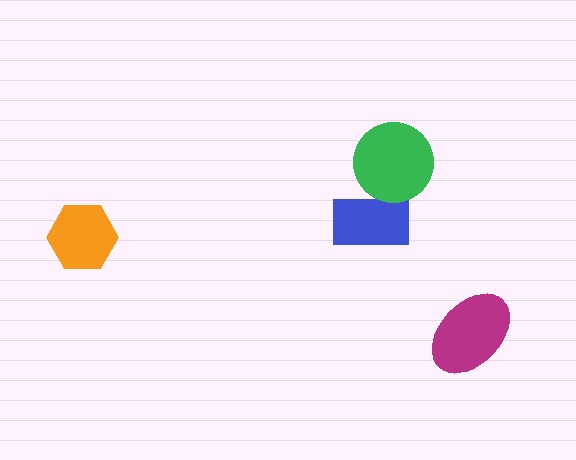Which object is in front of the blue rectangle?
The green circle is in front of the blue rectangle.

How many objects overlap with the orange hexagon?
0 objects overlap with the orange hexagon.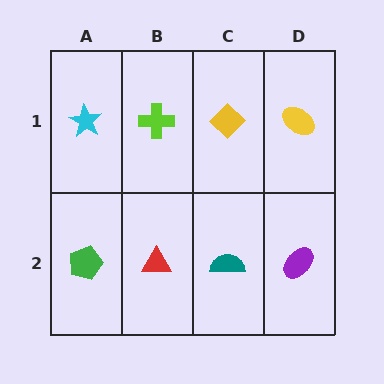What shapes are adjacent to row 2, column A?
A cyan star (row 1, column A), a red triangle (row 2, column B).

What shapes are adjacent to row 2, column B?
A lime cross (row 1, column B), a green pentagon (row 2, column A), a teal semicircle (row 2, column C).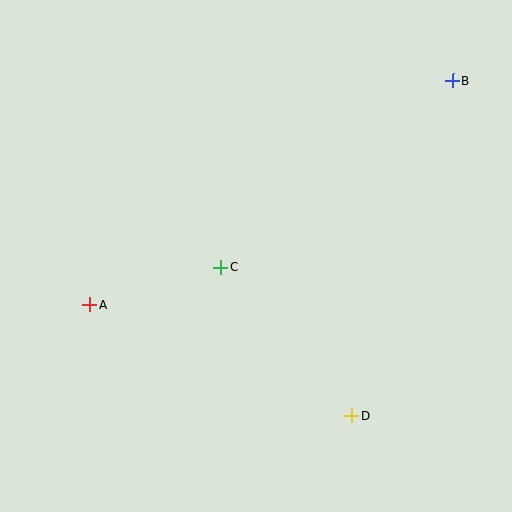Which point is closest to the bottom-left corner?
Point A is closest to the bottom-left corner.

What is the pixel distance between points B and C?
The distance between B and C is 298 pixels.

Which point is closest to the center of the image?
Point C at (220, 267) is closest to the center.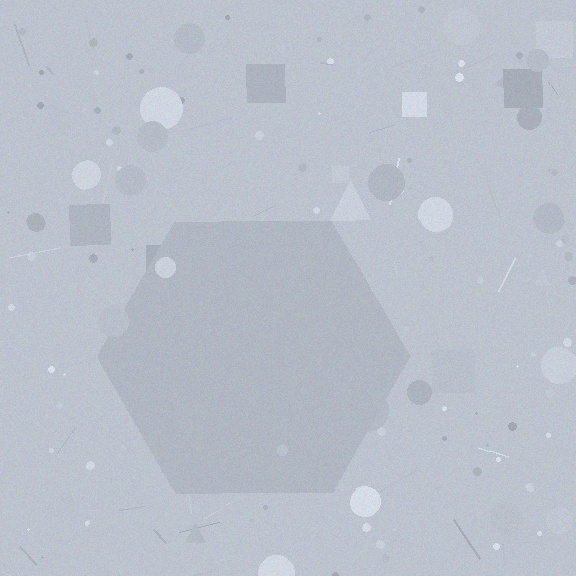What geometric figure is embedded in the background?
A hexagon is embedded in the background.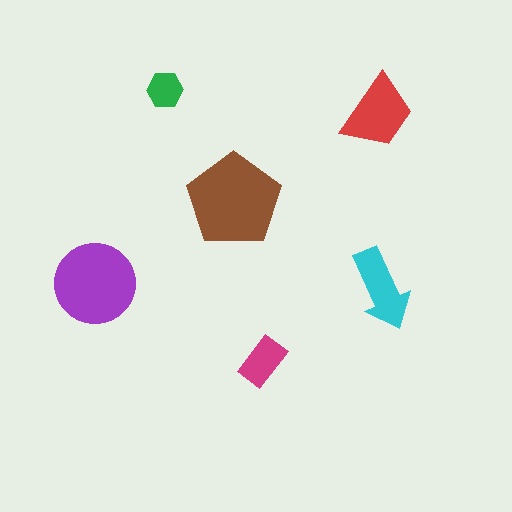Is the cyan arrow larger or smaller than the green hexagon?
Larger.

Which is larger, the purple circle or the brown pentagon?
The brown pentagon.